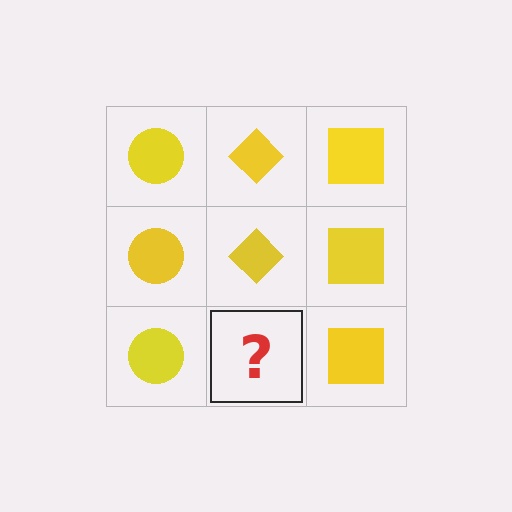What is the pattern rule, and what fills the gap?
The rule is that each column has a consistent shape. The gap should be filled with a yellow diamond.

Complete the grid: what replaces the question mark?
The question mark should be replaced with a yellow diamond.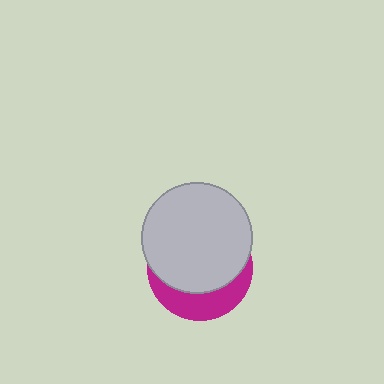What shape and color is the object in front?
The object in front is a light gray circle.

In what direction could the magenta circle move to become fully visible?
The magenta circle could move down. That would shift it out from behind the light gray circle entirely.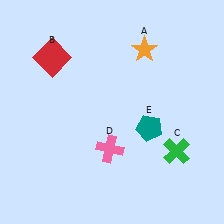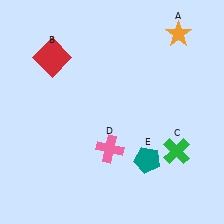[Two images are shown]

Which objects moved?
The objects that moved are: the orange star (A), the teal pentagon (E).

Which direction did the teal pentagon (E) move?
The teal pentagon (E) moved down.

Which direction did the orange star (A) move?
The orange star (A) moved right.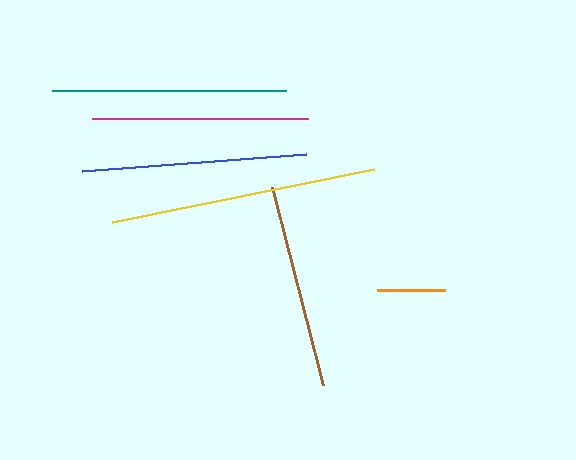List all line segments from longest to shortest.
From longest to shortest: yellow, teal, blue, magenta, brown, orange.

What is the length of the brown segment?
The brown segment is approximately 204 pixels long.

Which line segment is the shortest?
The orange line is the shortest at approximately 68 pixels.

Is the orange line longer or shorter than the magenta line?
The magenta line is longer than the orange line.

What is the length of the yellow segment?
The yellow segment is approximately 268 pixels long.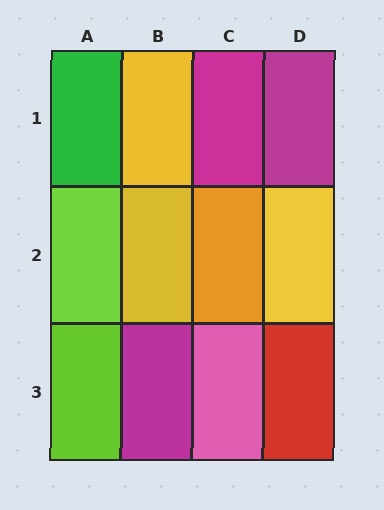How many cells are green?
1 cell is green.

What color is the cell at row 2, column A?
Lime.